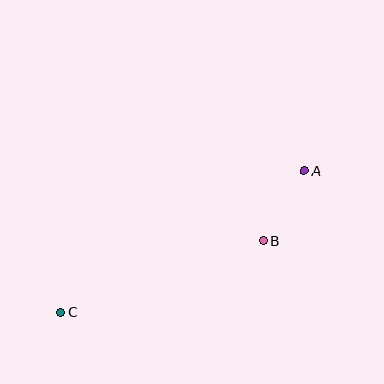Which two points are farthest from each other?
Points A and C are farthest from each other.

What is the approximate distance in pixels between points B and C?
The distance between B and C is approximately 215 pixels.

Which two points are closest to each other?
Points A and B are closest to each other.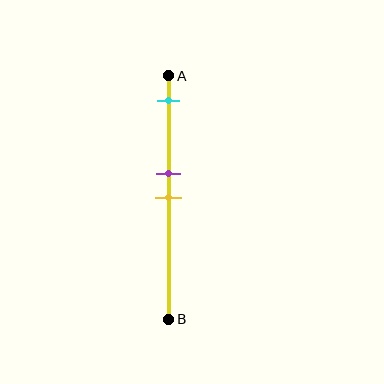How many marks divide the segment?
There are 3 marks dividing the segment.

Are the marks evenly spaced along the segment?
No, the marks are not evenly spaced.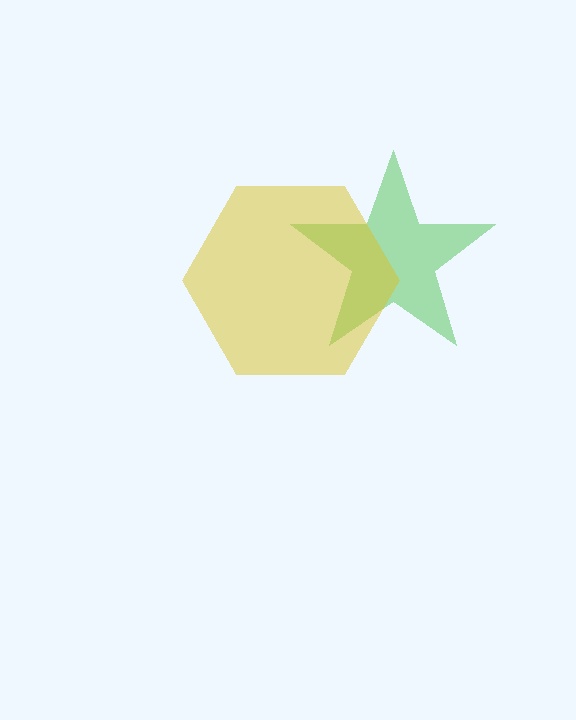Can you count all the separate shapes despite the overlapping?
Yes, there are 2 separate shapes.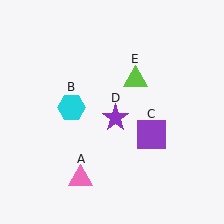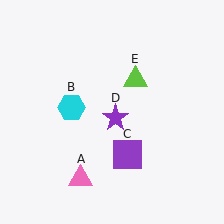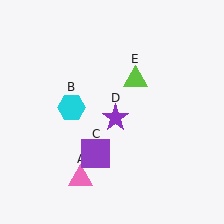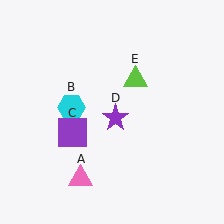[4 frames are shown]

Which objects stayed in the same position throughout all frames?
Pink triangle (object A) and cyan hexagon (object B) and purple star (object D) and lime triangle (object E) remained stationary.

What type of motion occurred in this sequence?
The purple square (object C) rotated clockwise around the center of the scene.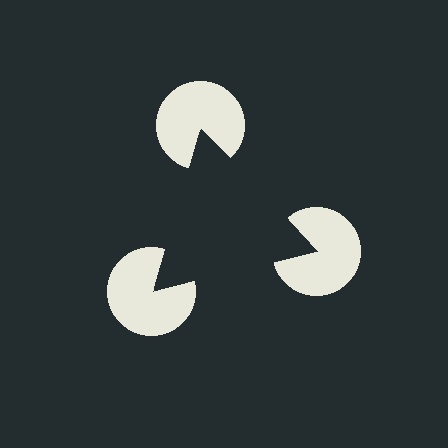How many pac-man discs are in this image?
There are 3 — one at each vertex of the illusory triangle.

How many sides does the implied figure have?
3 sides.